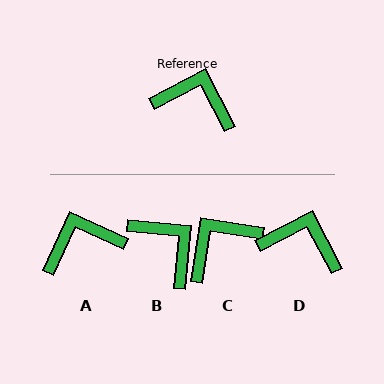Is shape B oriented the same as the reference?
No, it is off by about 34 degrees.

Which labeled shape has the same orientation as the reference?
D.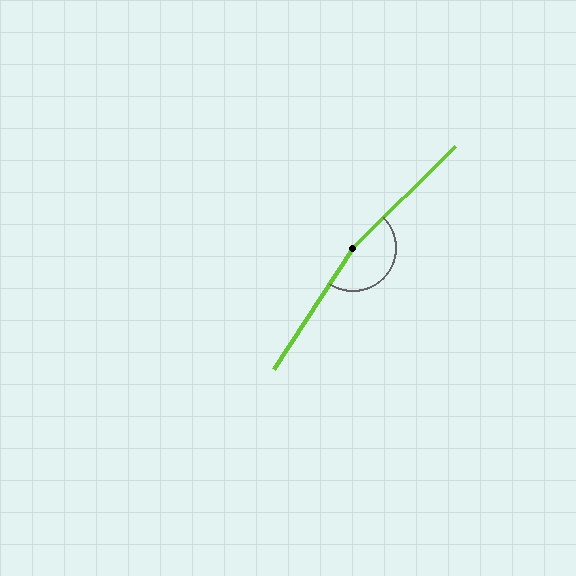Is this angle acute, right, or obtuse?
It is obtuse.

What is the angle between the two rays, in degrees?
Approximately 168 degrees.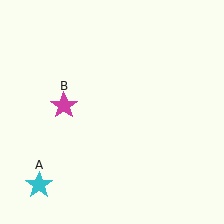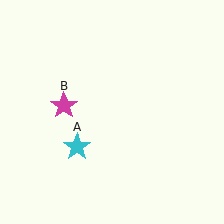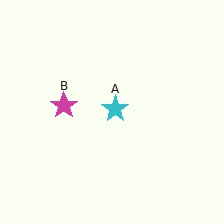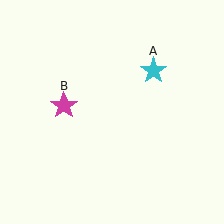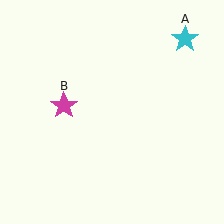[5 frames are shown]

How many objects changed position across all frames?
1 object changed position: cyan star (object A).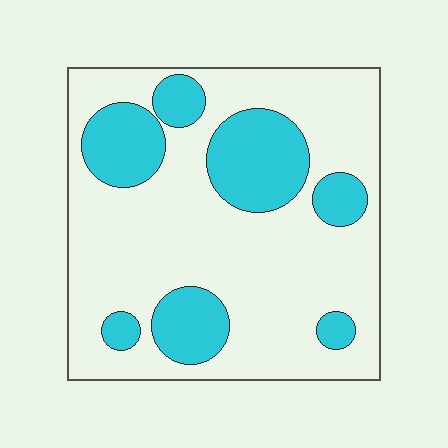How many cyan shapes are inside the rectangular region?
7.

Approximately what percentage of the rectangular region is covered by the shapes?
Approximately 25%.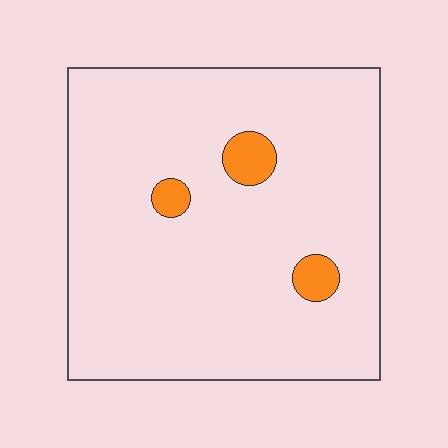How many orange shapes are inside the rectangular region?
3.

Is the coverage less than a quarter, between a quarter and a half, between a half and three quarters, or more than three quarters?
Less than a quarter.